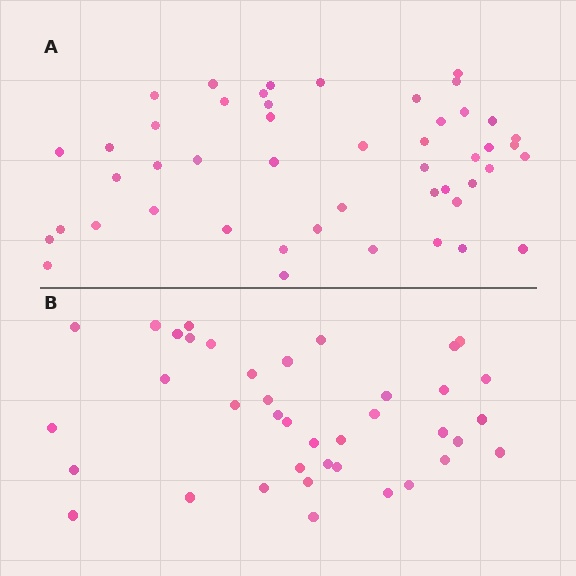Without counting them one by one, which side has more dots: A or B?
Region A (the top region) has more dots.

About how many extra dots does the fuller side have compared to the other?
Region A has roughly 8 or so more dots than region B.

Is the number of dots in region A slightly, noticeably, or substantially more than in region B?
Region A has only slightly more — the two regions are fairly close. The ratio is roughly 1.2 to 1.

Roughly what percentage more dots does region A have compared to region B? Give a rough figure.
About 25% more.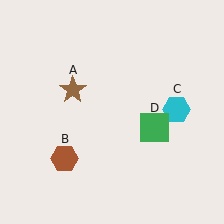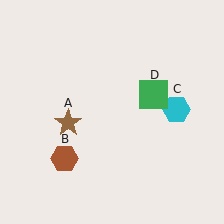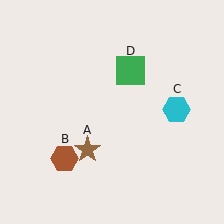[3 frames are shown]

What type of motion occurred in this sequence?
The brown star (object A), green square (object D) rotated counterclockwise around the center of the scene.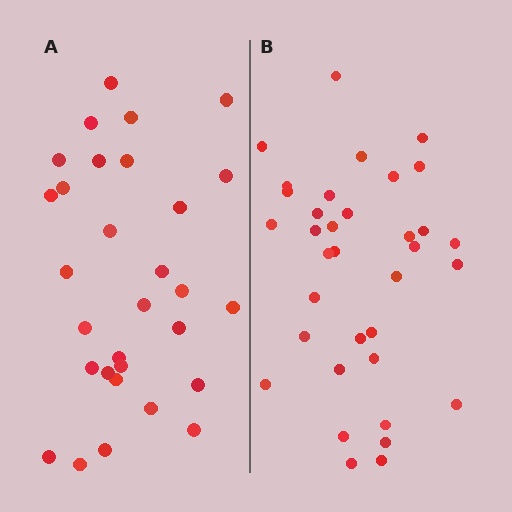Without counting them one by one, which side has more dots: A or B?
Region B (the right region) has more dots.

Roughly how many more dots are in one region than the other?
Region B has about 5 more dots than region A.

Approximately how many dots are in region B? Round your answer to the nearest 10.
About 40 dots. (The exact count is 35, which rounds to 40.)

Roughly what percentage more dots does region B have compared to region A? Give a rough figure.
About 15% more.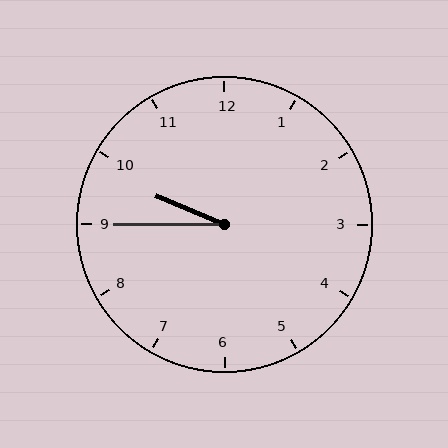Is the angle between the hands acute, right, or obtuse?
It is acute.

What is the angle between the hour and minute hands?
Approximately 22 degrees.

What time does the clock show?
9:45.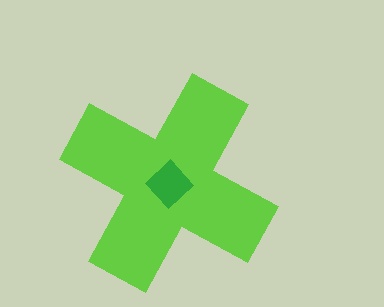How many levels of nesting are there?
2.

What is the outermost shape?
The lime cross.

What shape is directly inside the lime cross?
The green diamond.